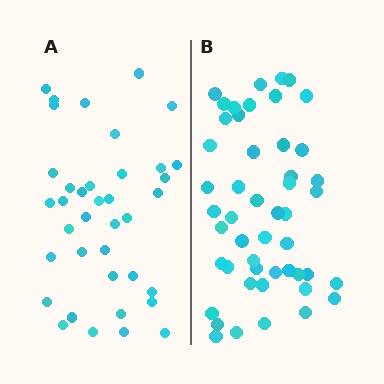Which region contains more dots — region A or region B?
Region B (the right region) has more dots.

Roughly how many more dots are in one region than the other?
Region B has roughly 12 or so more dots than region A.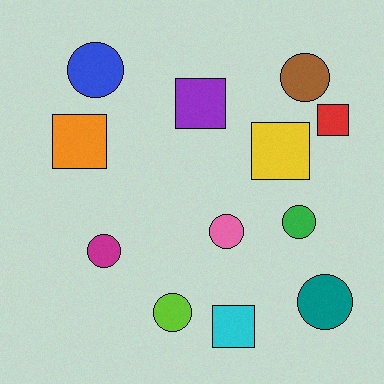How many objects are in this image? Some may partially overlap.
There are 12 objects.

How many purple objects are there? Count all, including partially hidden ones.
There is 1 purple object.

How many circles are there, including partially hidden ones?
There are 7 circles.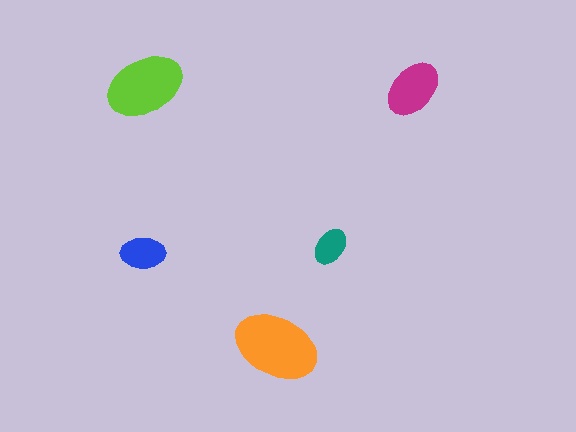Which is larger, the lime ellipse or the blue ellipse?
The lime one.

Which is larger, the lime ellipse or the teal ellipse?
The lime one.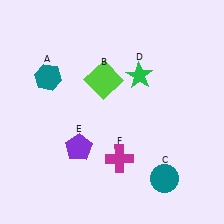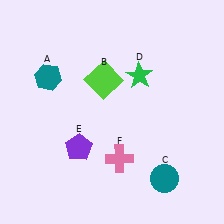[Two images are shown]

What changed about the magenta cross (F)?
In Image 1, F is magenta. In Image 2, it changed to pink.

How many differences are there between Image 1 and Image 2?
There is 1 difference between the two images.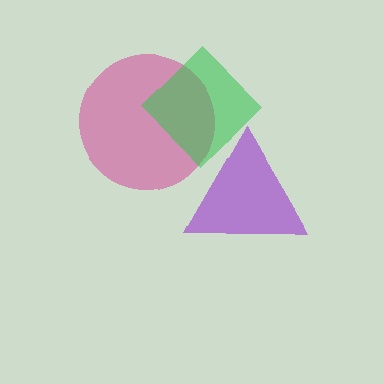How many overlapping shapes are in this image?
There are 3 overlapping shapes in the image.